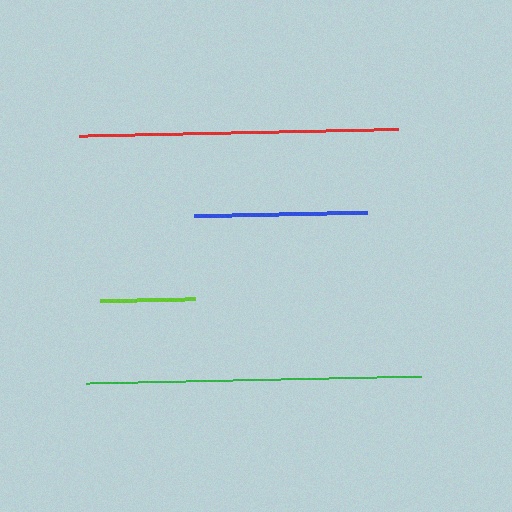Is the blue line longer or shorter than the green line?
The green line is longer than the blue line.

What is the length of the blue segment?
The blue segment is approximately 173 pixels long.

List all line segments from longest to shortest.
From longest to shortest: green, red, blue, lime.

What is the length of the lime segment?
The lime segment is approximately 95 pixels long.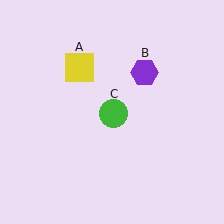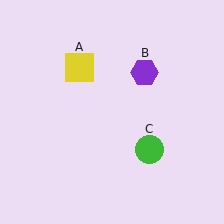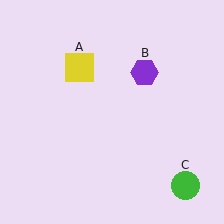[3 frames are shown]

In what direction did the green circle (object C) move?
The green circle (object C) moved down and to the right.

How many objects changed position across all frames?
1 object changed position: green circle (object C).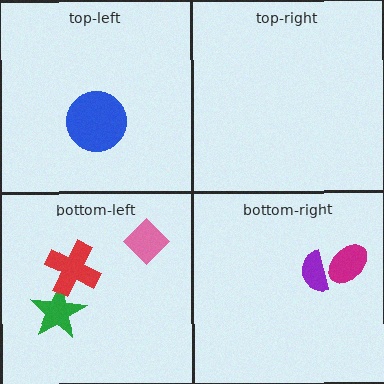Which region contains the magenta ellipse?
The bottom-right region.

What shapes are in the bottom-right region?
The magenta ellipse, the purple semicircle.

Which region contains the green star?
The bottom-left region.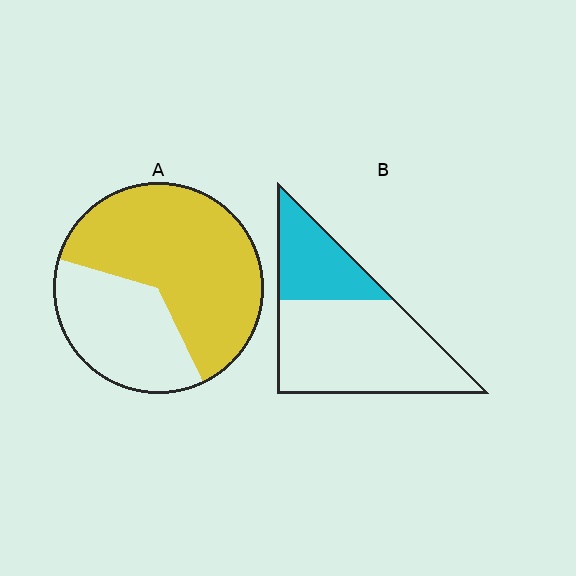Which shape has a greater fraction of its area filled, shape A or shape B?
Shape A.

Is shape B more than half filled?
No.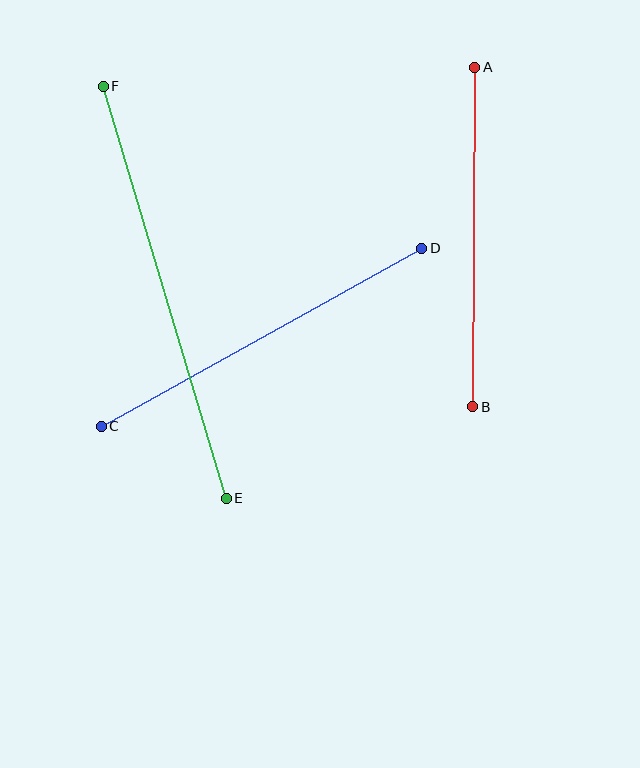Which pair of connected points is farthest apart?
Points E and F are farthest apart.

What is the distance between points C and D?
The distance is approximately 366 pixels.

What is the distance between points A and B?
The distance is approximately 339 pixels.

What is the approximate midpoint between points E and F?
The midpoint is at approximately (165, 292) pixels.